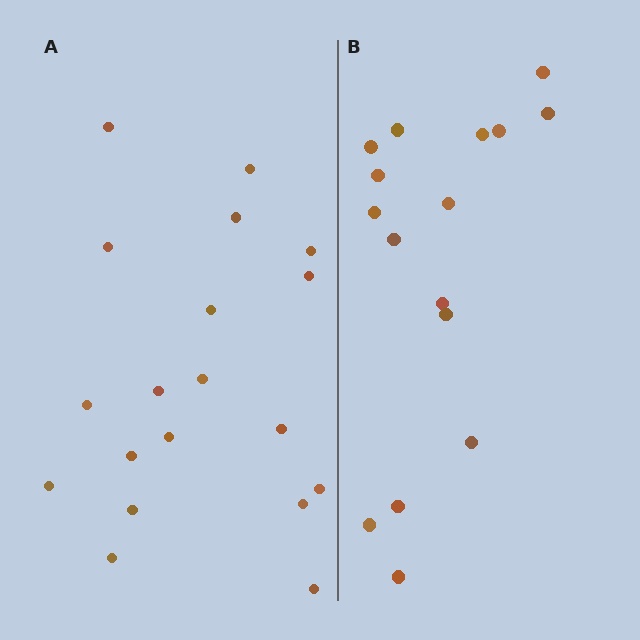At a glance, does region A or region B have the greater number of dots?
Region A (the left region) has more dots.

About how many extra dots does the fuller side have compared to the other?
Region A has just a few more — roughly 2 or 3 more dots than region B.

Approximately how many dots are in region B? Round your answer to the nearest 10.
About 20 dots. (The exact count is 16, which rounds to 20.)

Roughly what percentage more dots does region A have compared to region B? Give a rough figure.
About 20% more.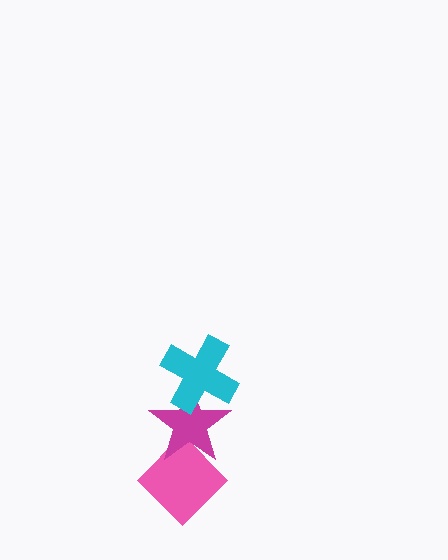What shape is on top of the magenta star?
The cyan cross is on top of the magenta star.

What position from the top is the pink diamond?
The pink diamond is 3rd from the top.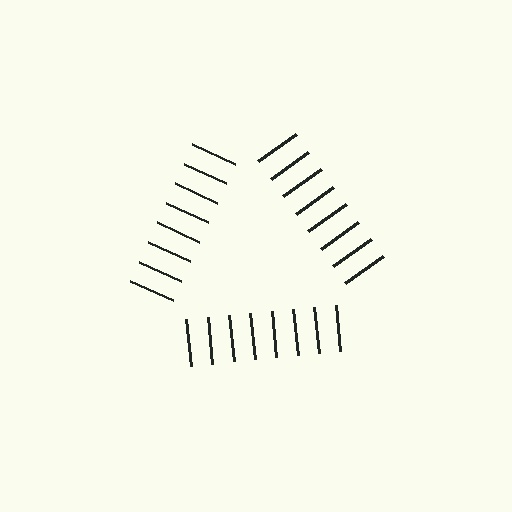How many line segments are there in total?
24 — 8 along each of the 3 edges.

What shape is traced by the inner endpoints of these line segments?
An illusory triangle — the line segments terminate on its edges but no continuous stroke is drawn.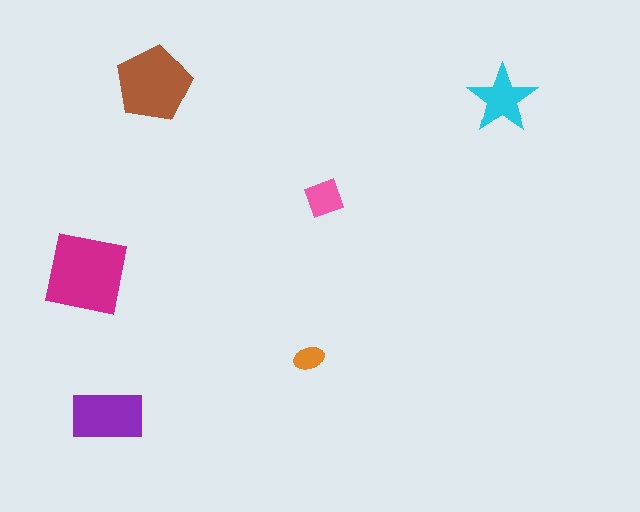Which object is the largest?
The magenta square.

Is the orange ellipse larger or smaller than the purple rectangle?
Smaller.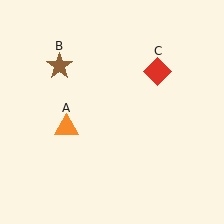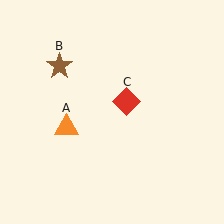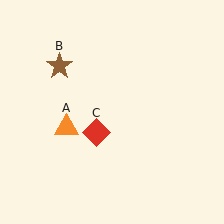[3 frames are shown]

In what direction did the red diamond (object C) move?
The red diamond (object C) moved down and to the left.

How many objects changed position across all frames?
1 object changed position: red diamond (object C).